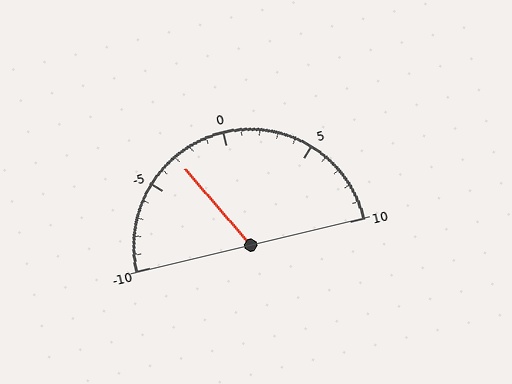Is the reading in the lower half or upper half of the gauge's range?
The reading is in the lower half of the range (-10 to 10).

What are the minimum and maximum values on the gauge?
The gauge ranges from -10 to 10.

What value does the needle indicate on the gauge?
The needle indicates approximately -3.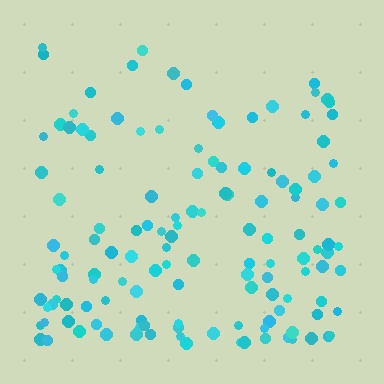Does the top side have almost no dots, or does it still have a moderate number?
Still a moderate number, just noticeably fewer than the bottom.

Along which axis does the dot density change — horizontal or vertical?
Vertical.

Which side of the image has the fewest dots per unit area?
The top.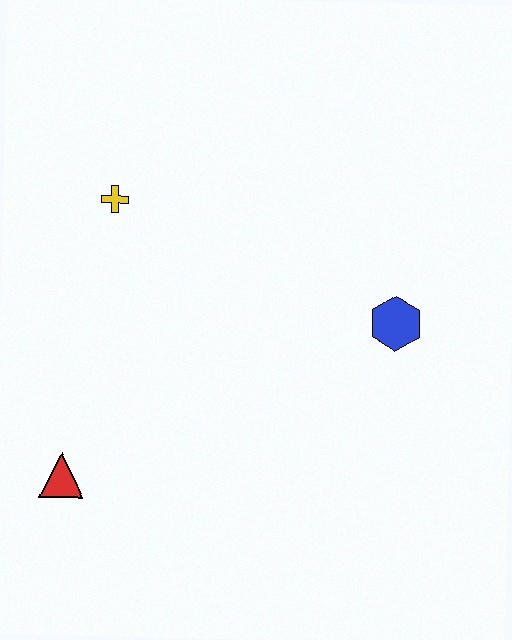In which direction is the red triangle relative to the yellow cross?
The red triangle is below the yellow cross.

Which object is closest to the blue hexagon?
The yellow cross is closest to the blue hexagon.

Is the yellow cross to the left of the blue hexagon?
Yes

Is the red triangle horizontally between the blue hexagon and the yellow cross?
No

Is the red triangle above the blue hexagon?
No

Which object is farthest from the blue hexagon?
The red triangle is farthest from the blue hexagon.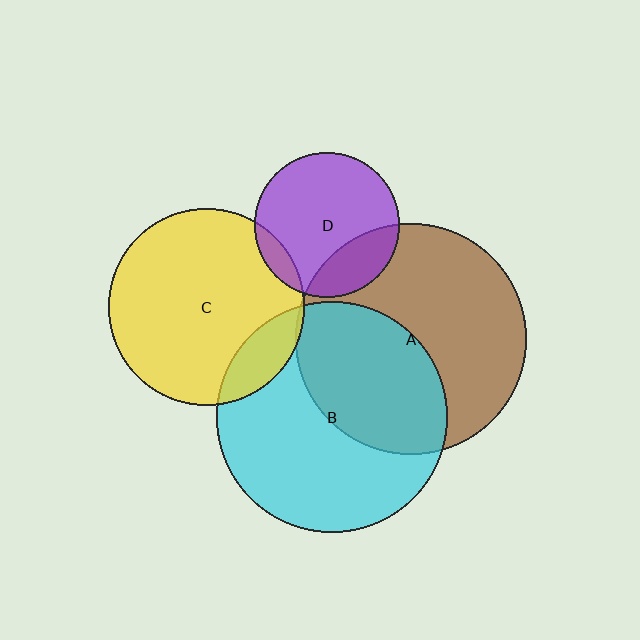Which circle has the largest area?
Circle A (brown).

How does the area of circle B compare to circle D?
Approximately 2.5 times.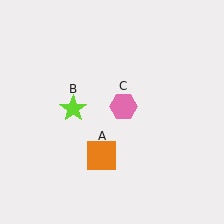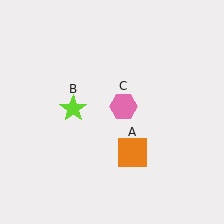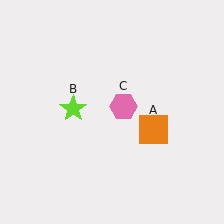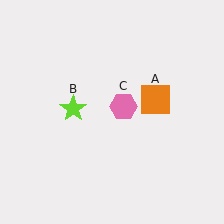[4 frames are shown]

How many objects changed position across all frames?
1 object changed position: orange square (object A).